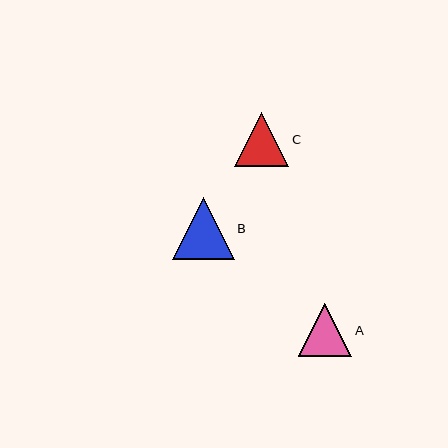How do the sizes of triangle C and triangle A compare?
Triangle C and triangle A are approximately the same size.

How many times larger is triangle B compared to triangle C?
Triangle B is approximately 1.1 times the size of triangle C.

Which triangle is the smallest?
Triangle A is the smallest with a size of approximately 53 pixels.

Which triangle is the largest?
Triangle B is the largest with a size of approximately 62 pixels.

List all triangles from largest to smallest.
From largest to smallest: B, C, A.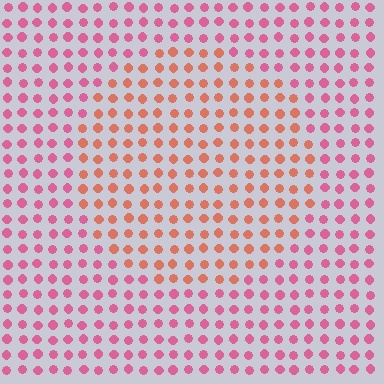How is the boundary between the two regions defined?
The boundary is defined purely by a slight shift in hue (about 37 degrees). Spacing, size, and orientation are identical on both sides.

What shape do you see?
I see a circle.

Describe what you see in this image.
The image is filled with small pink elements in a uniform arrangement. A circle-shaped region is visible where the elements are tinted to a slightly different hue, forming a subtle color boundary.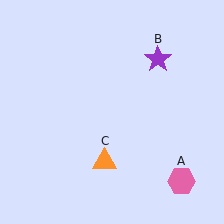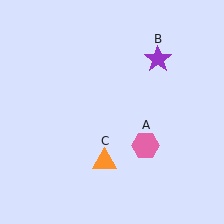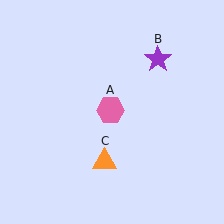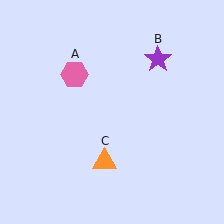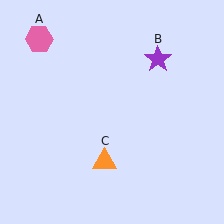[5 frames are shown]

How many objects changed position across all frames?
1 object changed position: pink hexagon (object A).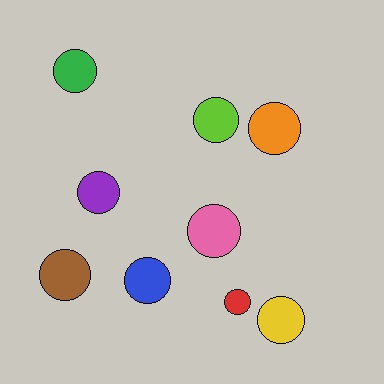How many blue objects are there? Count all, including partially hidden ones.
There is 1 blue object.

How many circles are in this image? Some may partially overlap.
There are 9 circles.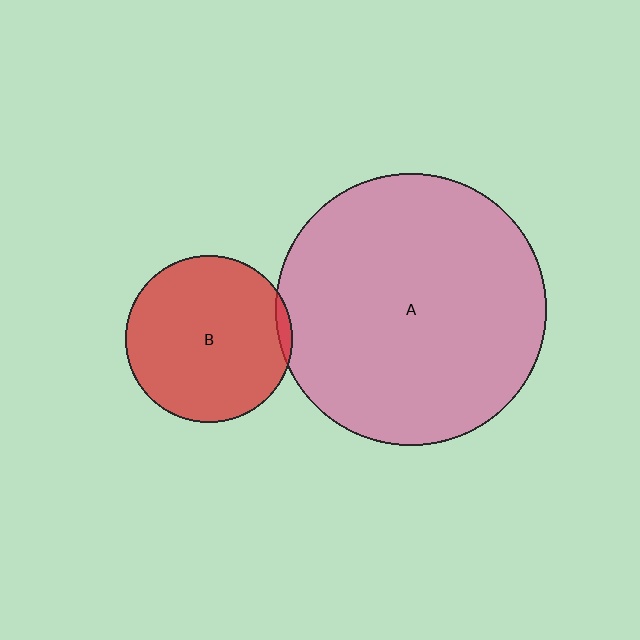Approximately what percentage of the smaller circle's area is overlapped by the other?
Approximately 5%.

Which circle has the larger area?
Circle A (pink).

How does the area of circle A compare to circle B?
Approximately 2.6 times.